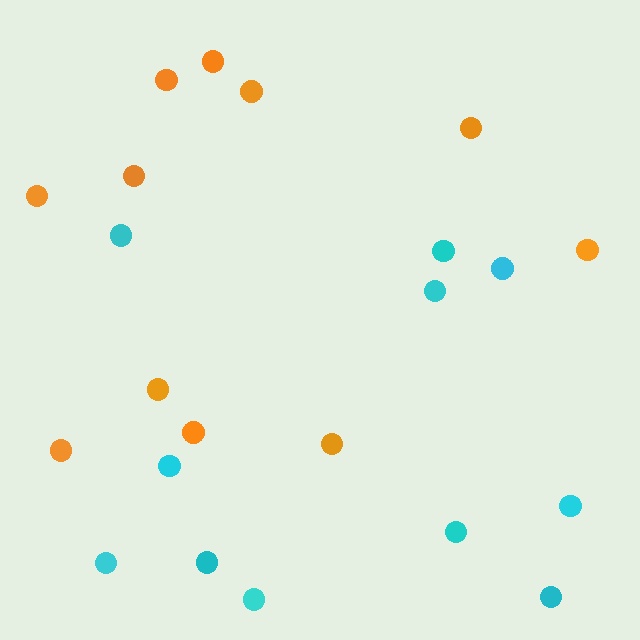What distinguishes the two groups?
There are 2 groups: one group of cyan circles (11) and one group of orange circles (11).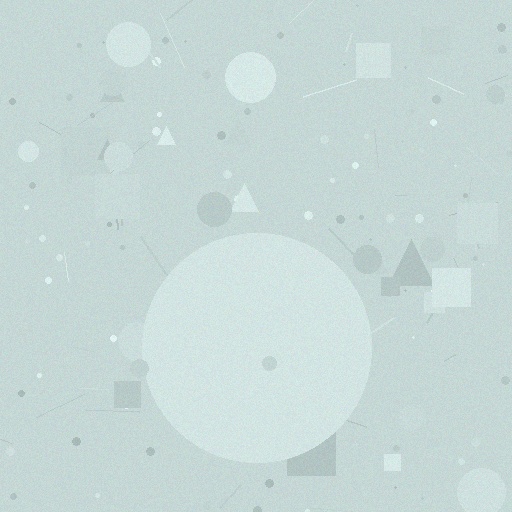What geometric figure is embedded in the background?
A circle is embedded in the background.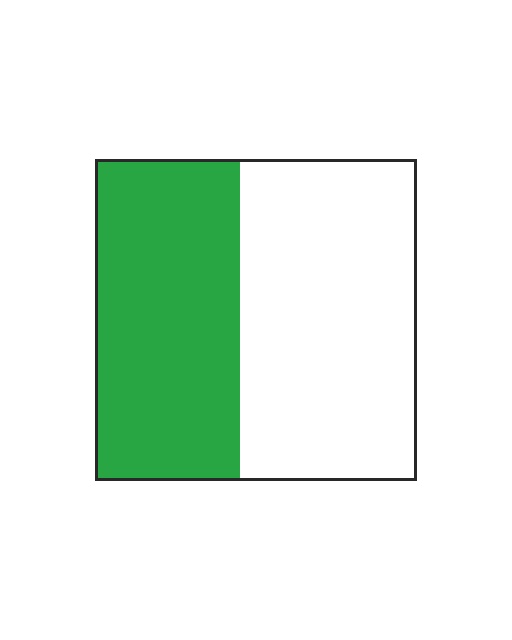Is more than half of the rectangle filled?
No.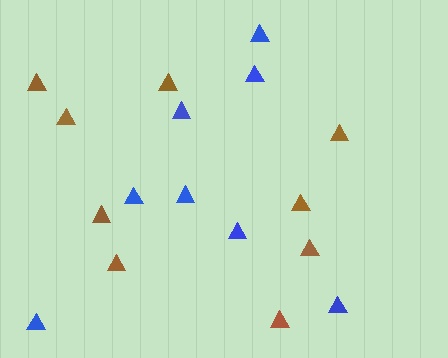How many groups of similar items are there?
There are 2 groups: one group of brown triangles (9) and one group of blue triangles (8).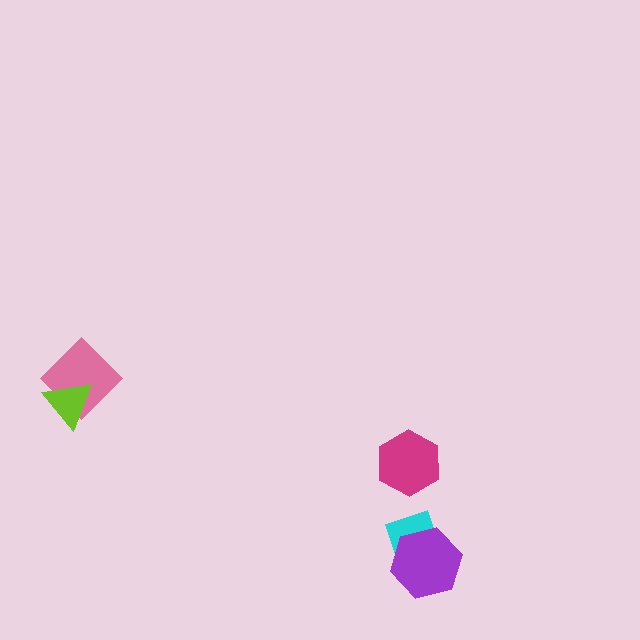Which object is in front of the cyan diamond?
The purple hexagon is in front of the cyan diamond.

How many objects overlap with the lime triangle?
1 object overlaps with the lime triangle.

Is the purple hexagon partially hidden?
No, no other shape covers it.